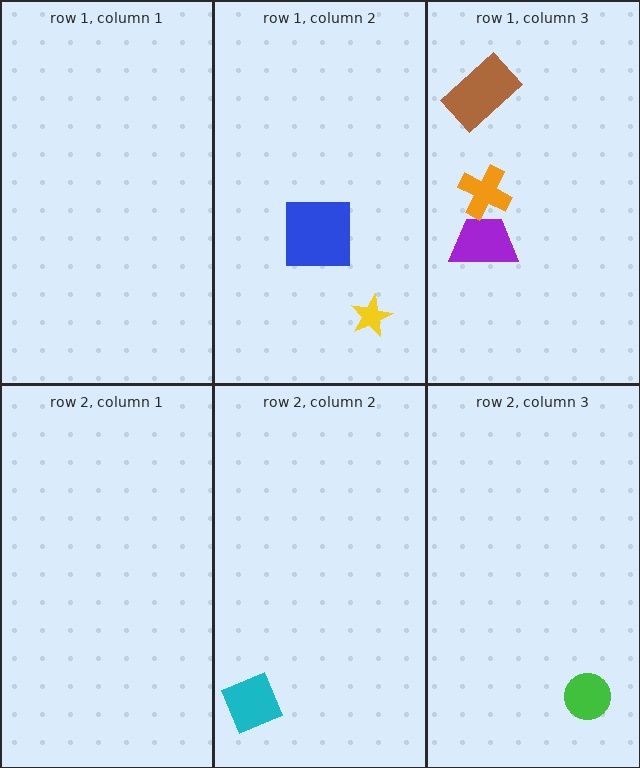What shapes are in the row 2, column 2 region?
The cyan diamond.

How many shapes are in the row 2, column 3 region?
1.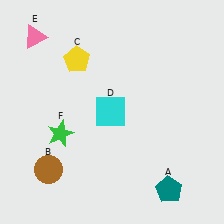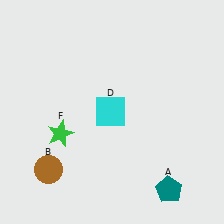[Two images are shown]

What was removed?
The pink triangle (E), the yellow pentagon (C) were removed in Image 2.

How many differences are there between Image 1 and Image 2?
There are 2 differences between the two images.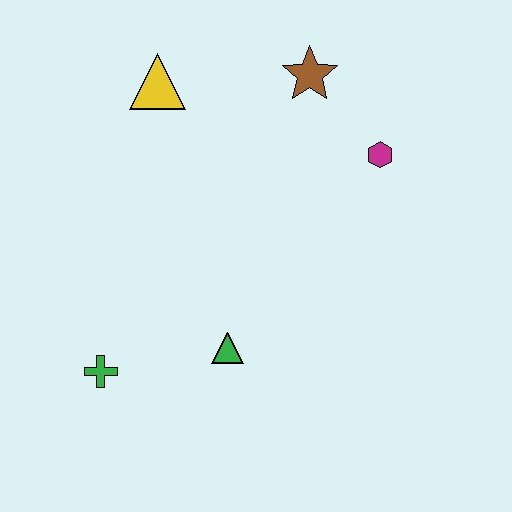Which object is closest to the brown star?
The magenta hexagon is closest to the brown star.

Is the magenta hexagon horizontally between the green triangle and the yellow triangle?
No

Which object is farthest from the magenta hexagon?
The green cross is farthest from the magenta hexagon.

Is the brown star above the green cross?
Yes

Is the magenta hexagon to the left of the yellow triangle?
No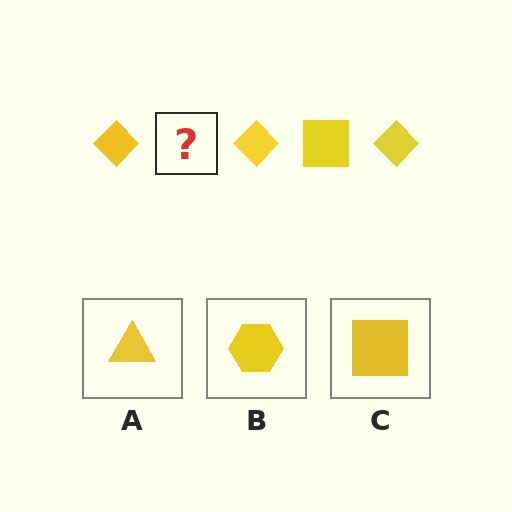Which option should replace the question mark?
Option C.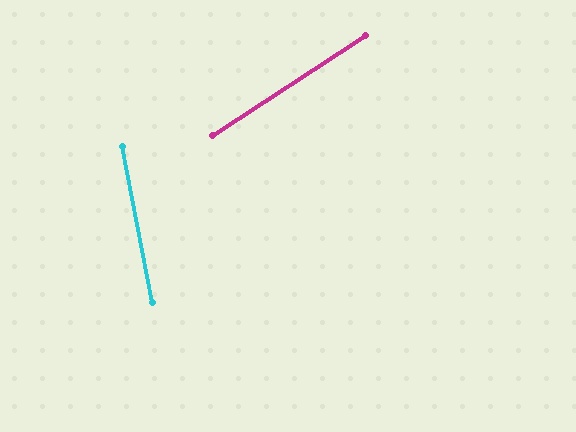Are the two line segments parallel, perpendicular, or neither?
Neither parallel nor perpendicular — they differ by about 68°.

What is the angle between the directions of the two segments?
Approximately 68 degrees.